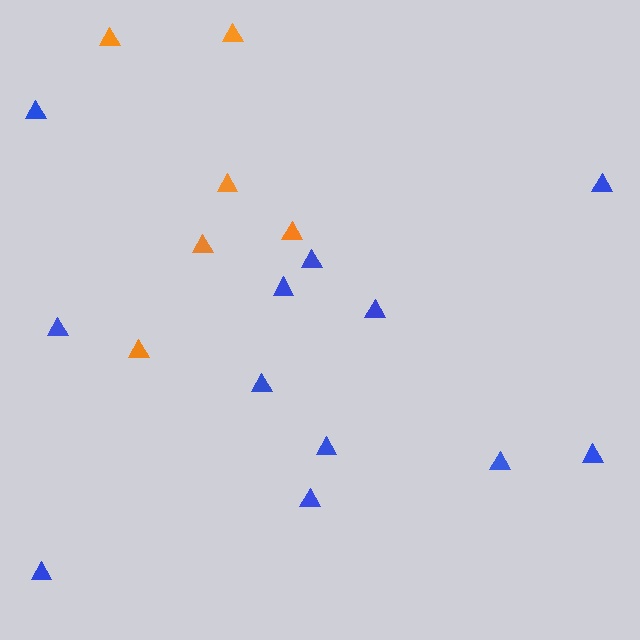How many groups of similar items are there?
There are 2 groups: one group of blue triangles (12) and one group of orange triangles (6).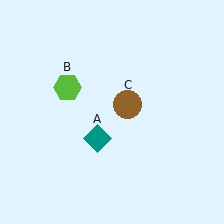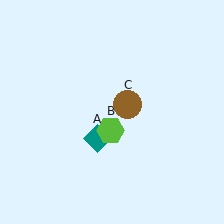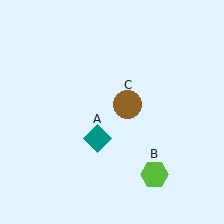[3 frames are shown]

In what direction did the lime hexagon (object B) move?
The lime hexagon (object B) moved down and to the right.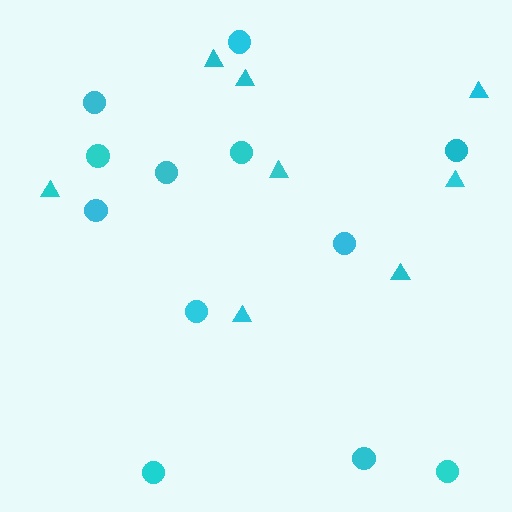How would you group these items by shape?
There are 2 groups: one group of triangles (8) and one group of circles (12).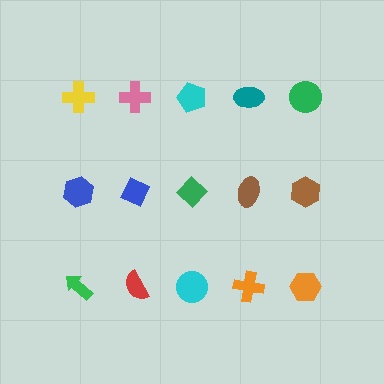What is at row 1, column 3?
A cyan pentagon.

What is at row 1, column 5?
A green circle.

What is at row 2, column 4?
A brown ellipse.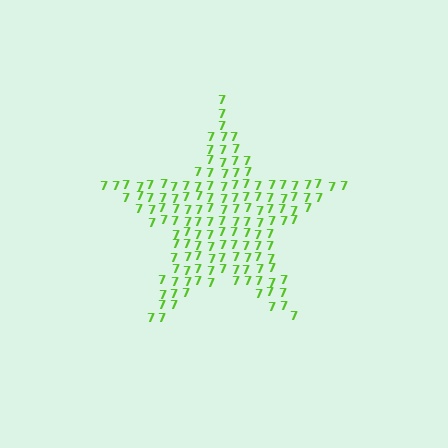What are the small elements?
The small elements are digit 7's.